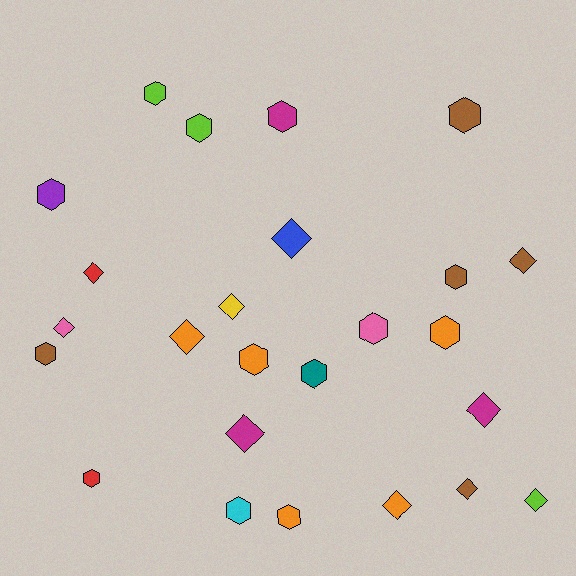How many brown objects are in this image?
There are 5 brown objects.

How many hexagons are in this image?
There are 14 hexagons.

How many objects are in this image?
There are 25 objects.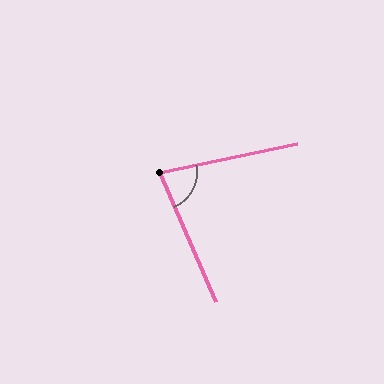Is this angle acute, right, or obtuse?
It is acute.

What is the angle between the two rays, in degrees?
Approximately 79 degrees.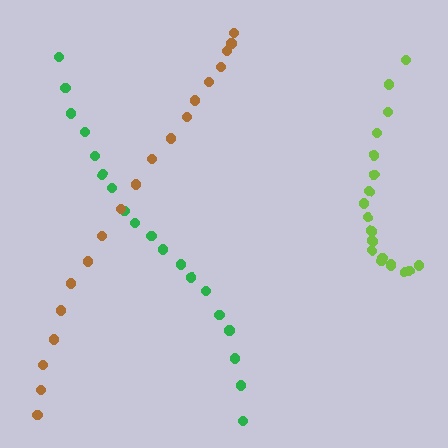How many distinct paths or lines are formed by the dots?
There are 3 distinct paths.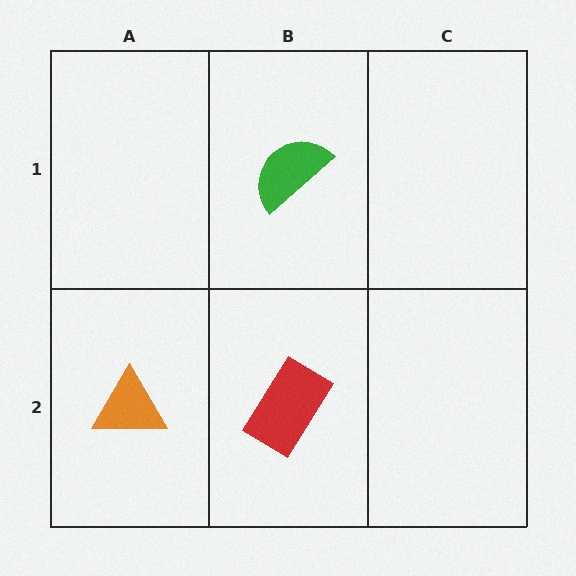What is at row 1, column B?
A green semicircle.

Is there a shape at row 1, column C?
No, that cell is empty.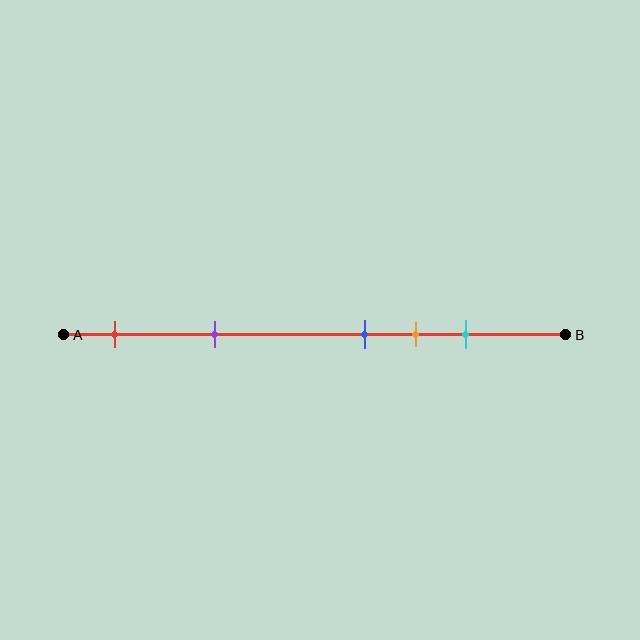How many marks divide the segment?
There are 5 marks dividing the segment.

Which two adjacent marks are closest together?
The blue and orange marks are the closest adjacent pair.